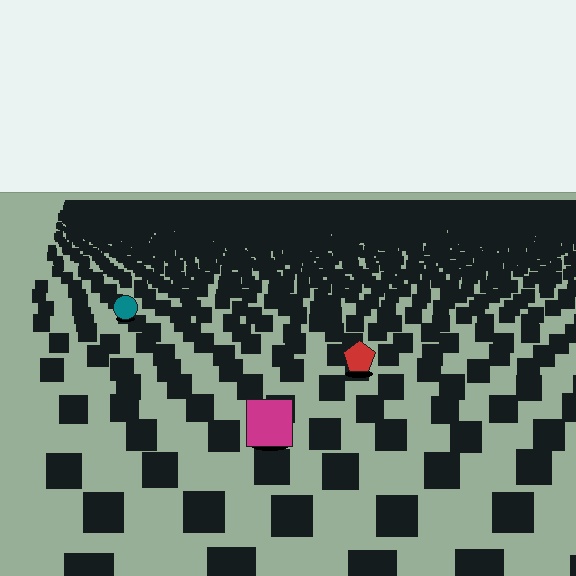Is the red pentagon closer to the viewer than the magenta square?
No. The magenta square is closer — you can tell from the texture gradient: the ground texture is coarser near it.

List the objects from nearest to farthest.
From nearest to farthest: the magenta square, the red pentagon, the teal circle.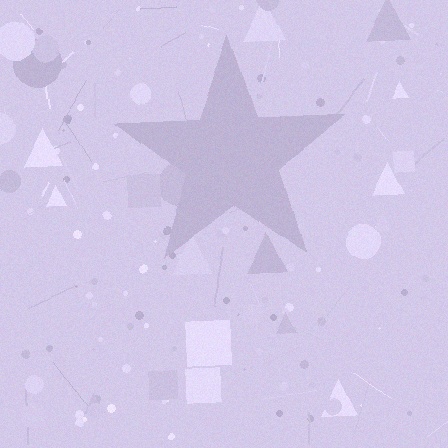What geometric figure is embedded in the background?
A star is embedded in the background.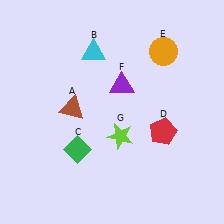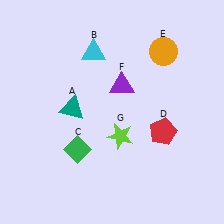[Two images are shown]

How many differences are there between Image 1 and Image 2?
There is 1 difference between the two images.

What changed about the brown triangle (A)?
In Image 1, A is brown. In Image 2, it changed to teal.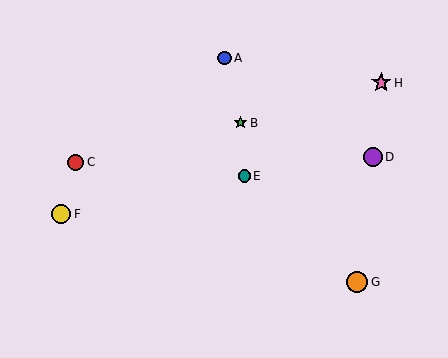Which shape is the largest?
The orange circle (labeled G) is the largest.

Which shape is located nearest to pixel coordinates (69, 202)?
The yellow circle (labeled F) at (61, 214) is nearest to that location.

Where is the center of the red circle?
The center of the red circle is at (75, 162).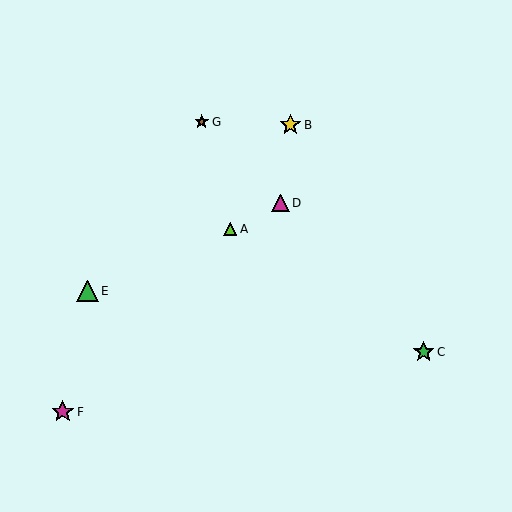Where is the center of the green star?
The center of the green star is at (424, 352).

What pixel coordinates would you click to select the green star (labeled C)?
Click at (424, 352) to select the green star C.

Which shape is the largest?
The magenta star (labeled F) is the largest.